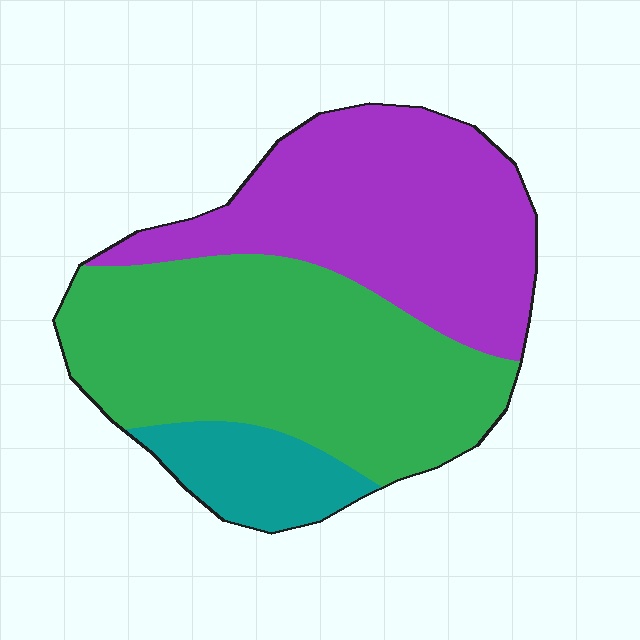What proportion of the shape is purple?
Purple covers roughly 40% of the shape.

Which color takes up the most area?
Green, at roughly 50%.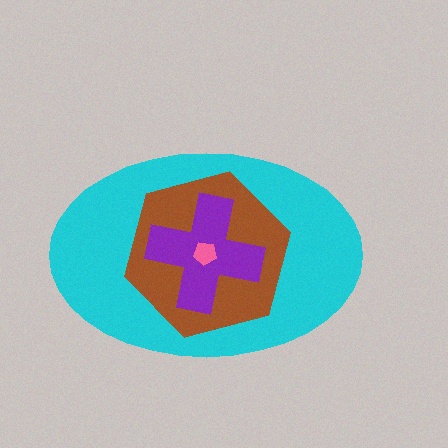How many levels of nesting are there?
4.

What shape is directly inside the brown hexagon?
The purple cross.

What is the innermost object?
The pink pentagon.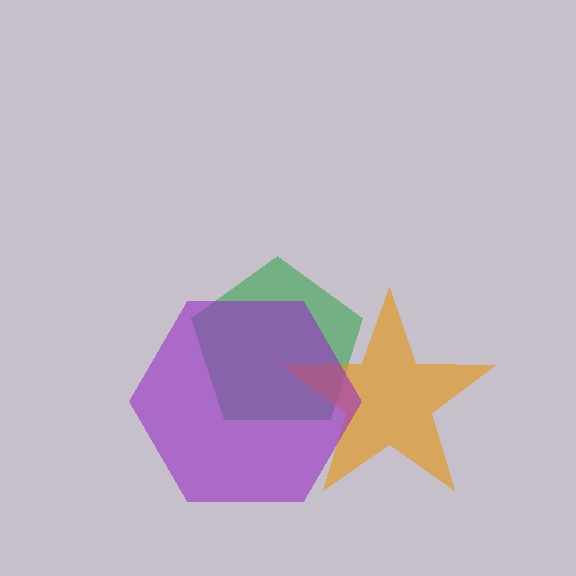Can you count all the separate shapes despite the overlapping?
Yes, there are 3 separate shapes.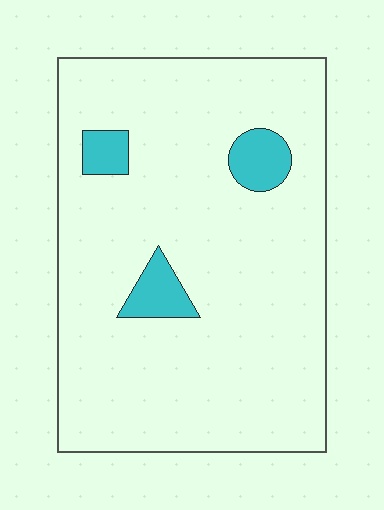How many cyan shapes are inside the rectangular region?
3.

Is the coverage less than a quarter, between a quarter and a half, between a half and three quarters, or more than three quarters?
Less than a quarter.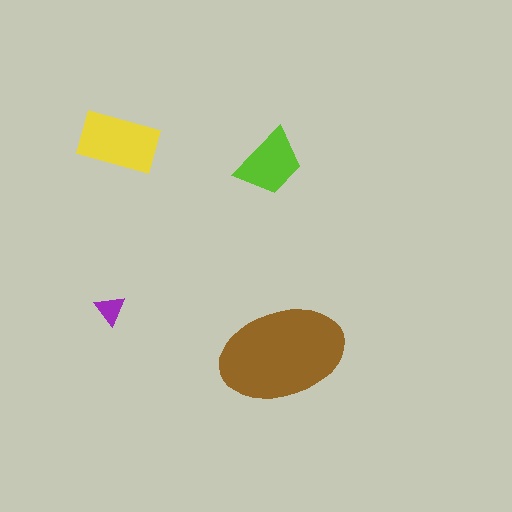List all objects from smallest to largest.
The purple triangle, the lime trapezoid, the yellow rectangle, the brown ellipse.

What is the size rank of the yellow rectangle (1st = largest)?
2nd.